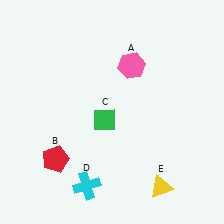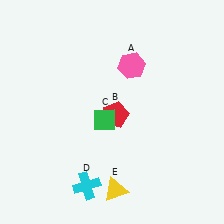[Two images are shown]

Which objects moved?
The objects that moved are: the red pentagon (B), the yellow triangle (E).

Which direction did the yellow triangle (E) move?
The yellow triangle (E) moved left.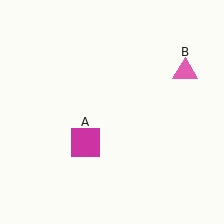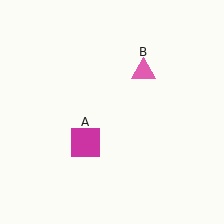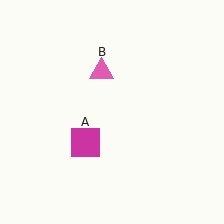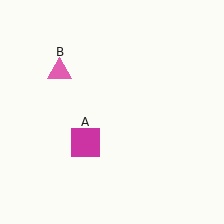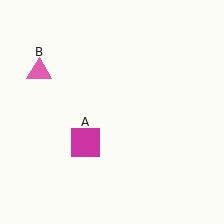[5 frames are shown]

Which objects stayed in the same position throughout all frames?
Magenta square (object A) remained stationary.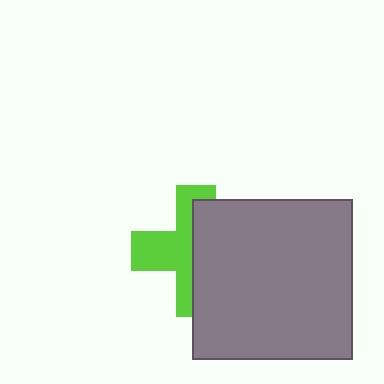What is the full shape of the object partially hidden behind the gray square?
The partially hidden object is a lime cross.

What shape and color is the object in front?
The object in front is a gray square.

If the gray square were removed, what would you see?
You would see the complete lime cross.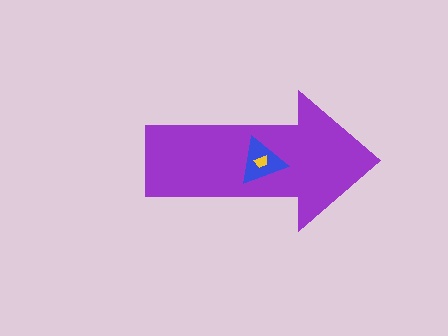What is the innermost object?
The yellow trapezoid.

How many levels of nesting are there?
3.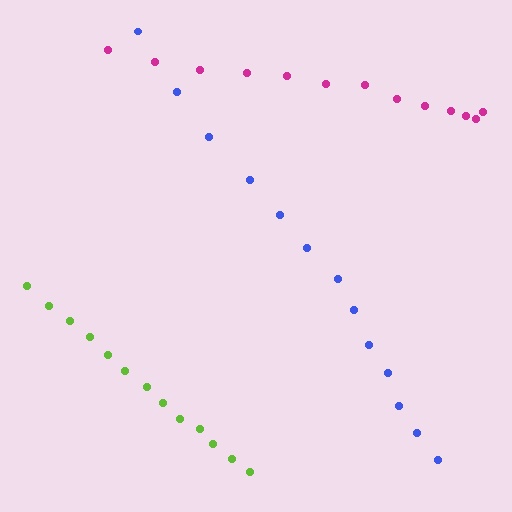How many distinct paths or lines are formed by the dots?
There are 3 distinct paths.